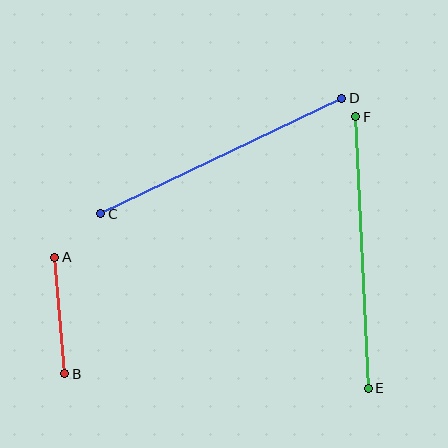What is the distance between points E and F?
The distance is approximately 272 pixels.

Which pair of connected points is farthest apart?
Points E and F are farthest apart.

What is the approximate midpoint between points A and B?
The midpoint is at approximately (60, 316) pixels.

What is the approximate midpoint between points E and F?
The midpoint is at approximately (362, 253) pixels.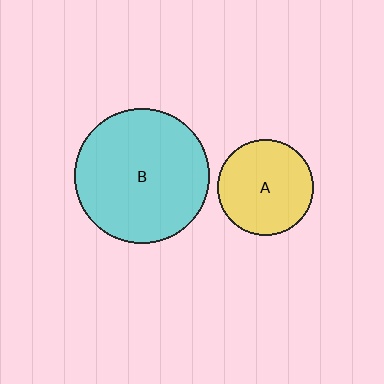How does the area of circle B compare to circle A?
Approximately 2.0 times.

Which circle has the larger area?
Circle B (cyan).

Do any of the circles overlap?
No, none of the circles overlap.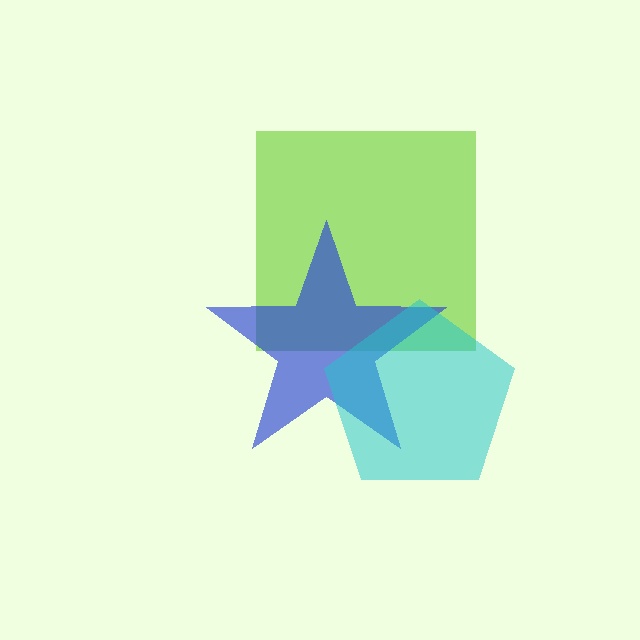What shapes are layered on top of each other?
The layered shapes are: a lime square, a blue star, a cyan pentagon.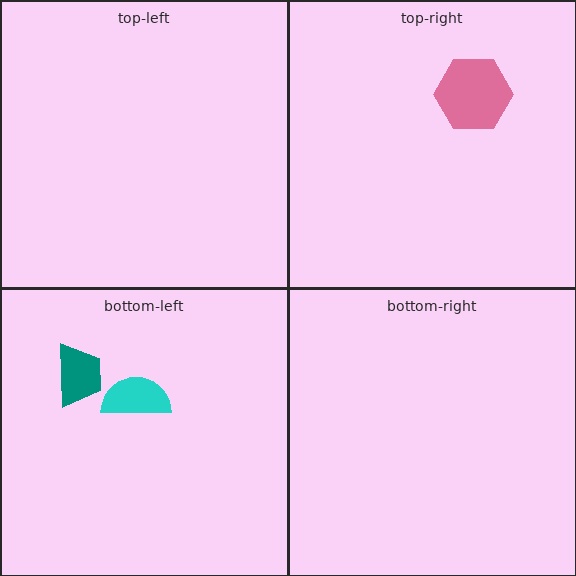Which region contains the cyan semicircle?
The bottom-left region.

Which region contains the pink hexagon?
The top-right region.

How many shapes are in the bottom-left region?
2.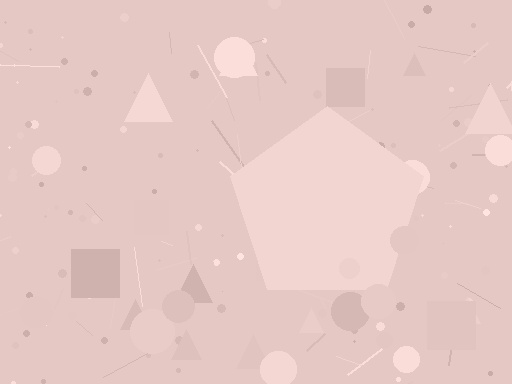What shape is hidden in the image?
A pentagon is hidden in the image.